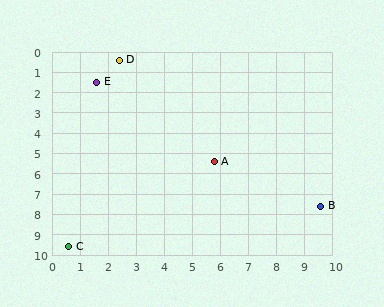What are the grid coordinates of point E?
Point E is at approximately (1.6, 1.5).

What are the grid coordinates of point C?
Point C is at approximately (0.6, 9.6).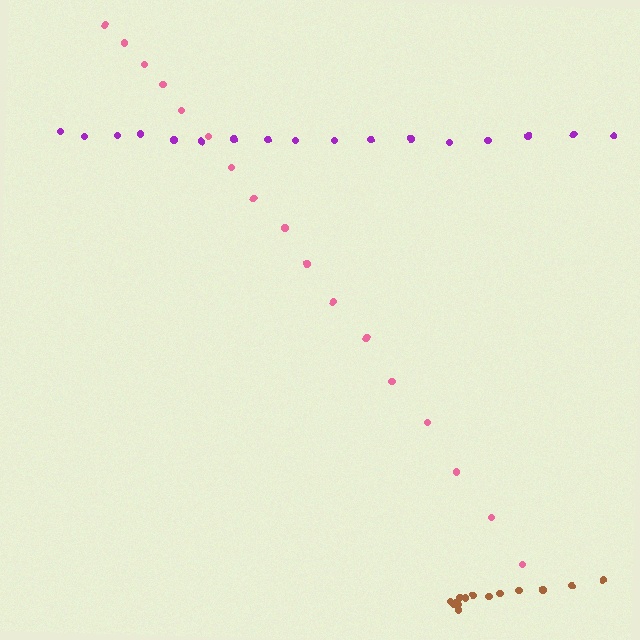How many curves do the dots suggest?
There are 3 distinct paths.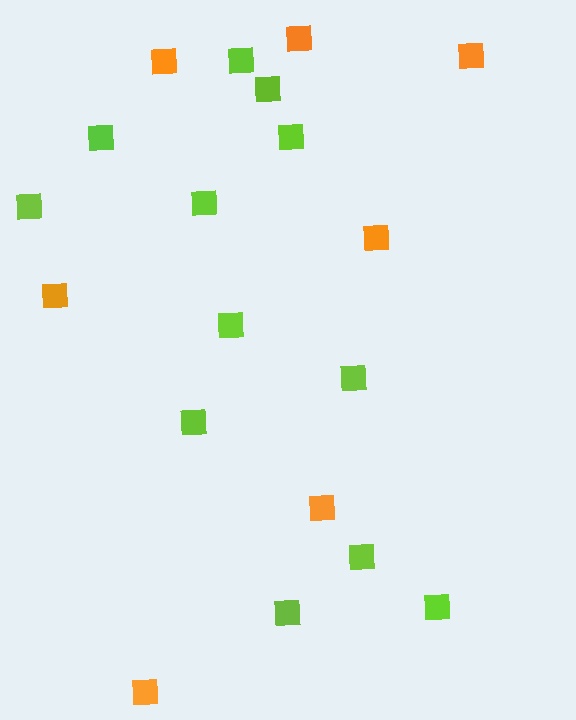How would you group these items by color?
There are 2 groups: one group of lime squares (12) and one group of orange squares (7).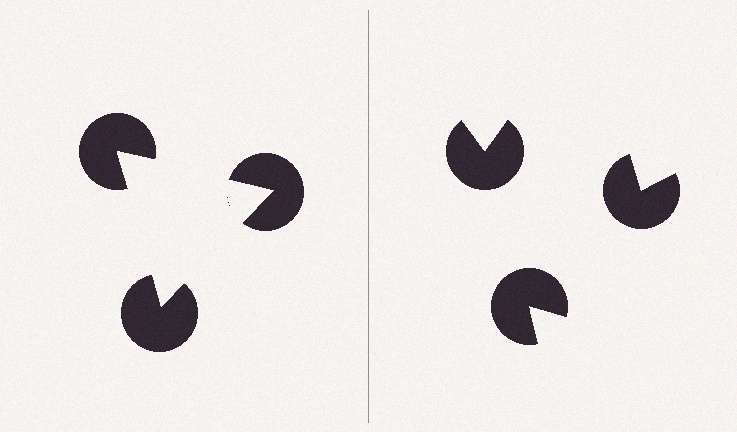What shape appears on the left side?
An illusory triangle.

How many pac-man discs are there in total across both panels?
6 — 3 on each side.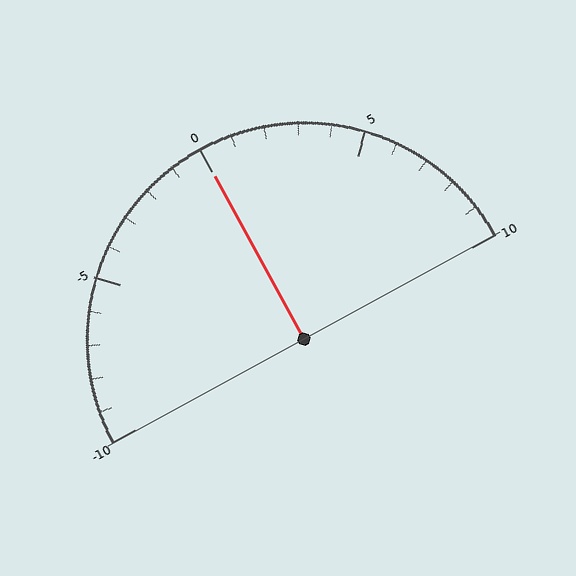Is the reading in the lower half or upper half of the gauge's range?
The reading is in the upper half of the range (-10 to 10).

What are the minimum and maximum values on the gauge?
The gauge ranges from -10 to 10.